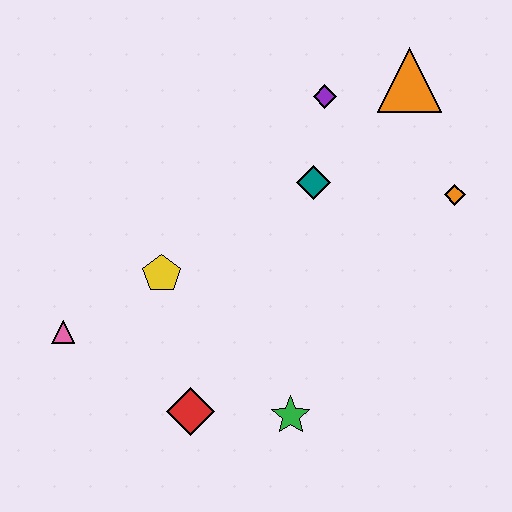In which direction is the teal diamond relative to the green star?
The teal diamond is above the green star.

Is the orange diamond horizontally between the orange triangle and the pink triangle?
No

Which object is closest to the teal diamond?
The purple diamond is closest to the teal diamond.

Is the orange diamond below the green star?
No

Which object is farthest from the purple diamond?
The pink triangle is farthest from the purple diamond.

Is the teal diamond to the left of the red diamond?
No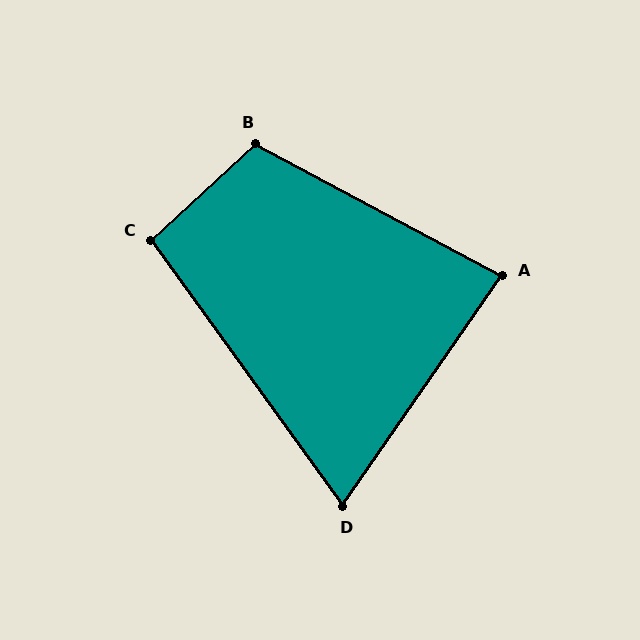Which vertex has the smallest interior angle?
D, at approximately 71 degrees.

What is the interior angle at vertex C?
Approximately 97 degrees (obtuse).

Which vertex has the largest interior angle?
B, at approximately 109 degrees.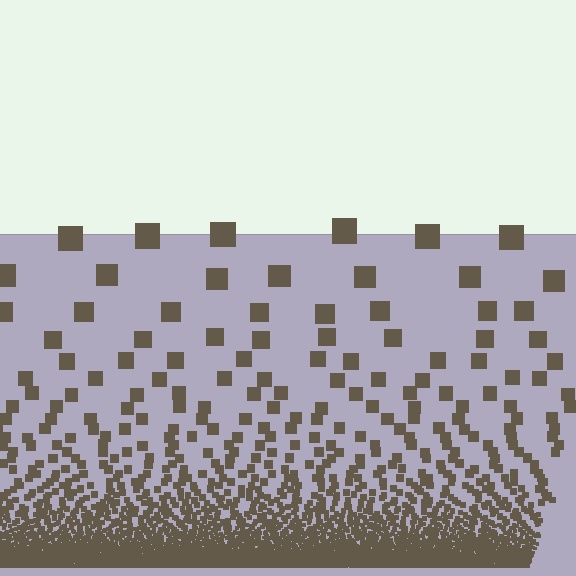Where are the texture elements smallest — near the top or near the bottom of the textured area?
Near the bottom.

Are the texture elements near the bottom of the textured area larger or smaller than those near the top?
Smaller. The gradient is inverted — elements near the bottom are smaller and denser.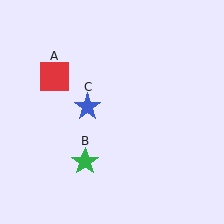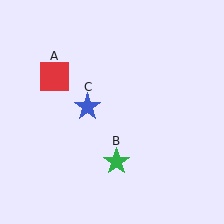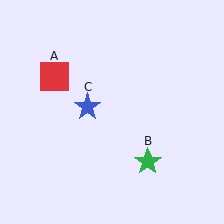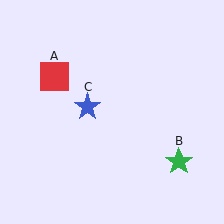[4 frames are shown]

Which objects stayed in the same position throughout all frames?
Red square (object A) and blue star (object C) remained stationary.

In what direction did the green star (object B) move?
The green star (object B) moved right.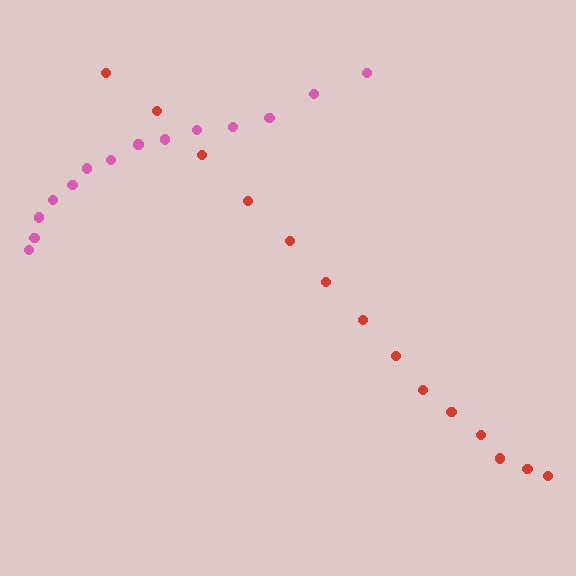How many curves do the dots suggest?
There are 2 distinct paths.